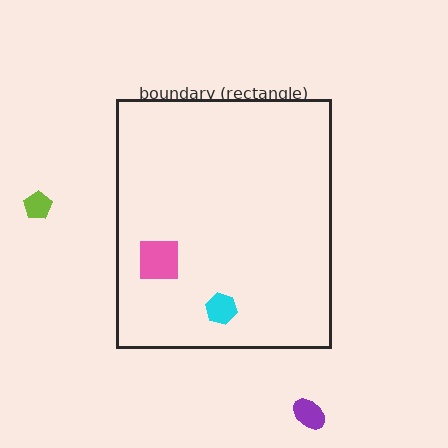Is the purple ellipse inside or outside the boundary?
Outside.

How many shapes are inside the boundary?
2 inside, 2 outside.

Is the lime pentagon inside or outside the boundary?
Outside.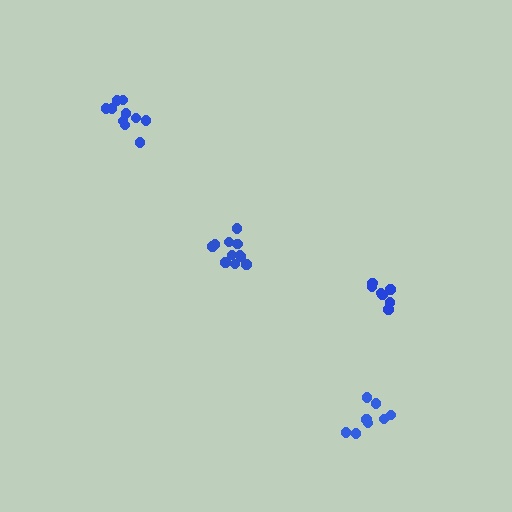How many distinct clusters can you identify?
There are 4 distinct clusters.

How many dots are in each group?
Group 1: 11 dots, Group 2: 7 dots, Group 3: 10 dots, Group 4: 8 dots (36 total).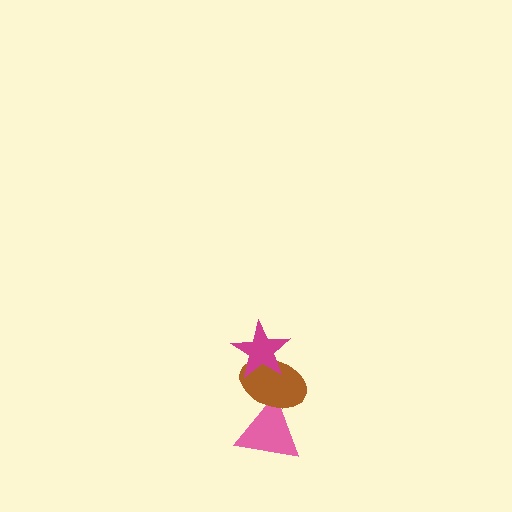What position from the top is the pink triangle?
The pink triangle is 3rd from the top.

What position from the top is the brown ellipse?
The brown ellipse is 2nd from the top.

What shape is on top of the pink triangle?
The brown ellipse is on top of the pink triangle.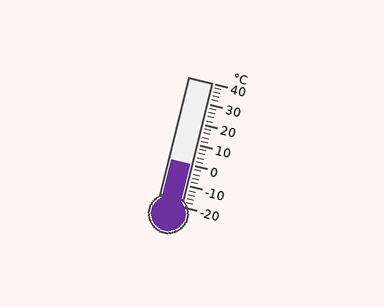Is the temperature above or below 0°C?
The temperature is at 0°C.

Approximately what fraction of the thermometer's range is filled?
The thermometer is filled to approximately 35% of its range.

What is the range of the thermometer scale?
The thermometer scale ranges from -20°C to 40°C.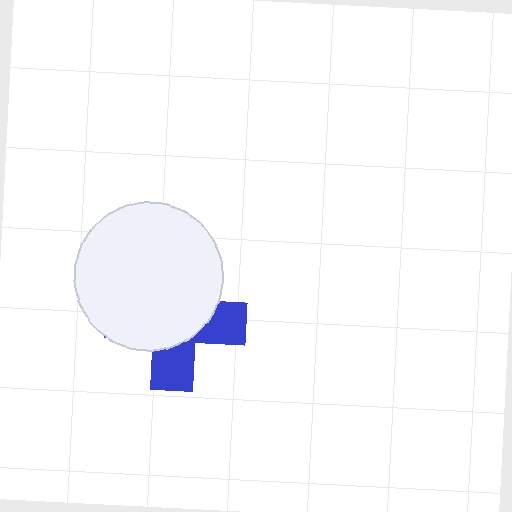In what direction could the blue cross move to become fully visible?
The blue cross could move toward the lower-right. That would shift it out from behind the white circle entirely.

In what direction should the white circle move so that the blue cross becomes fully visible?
The white circle should move toward the upper-left. That is the shortest direction to clear the overlap and leave the blue cross fully visible.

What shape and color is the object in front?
The object in front is a white circle.